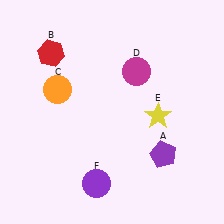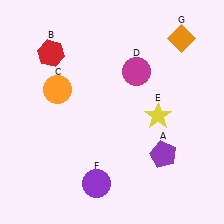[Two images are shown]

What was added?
An orange diamond (G) was added in Image 2.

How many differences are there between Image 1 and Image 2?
There is 1 difference between the two images.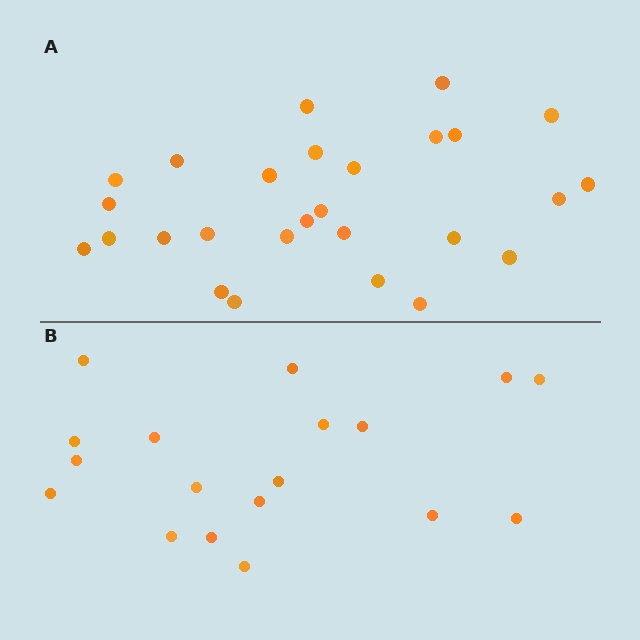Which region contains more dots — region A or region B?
Region A (the top region) has more dots.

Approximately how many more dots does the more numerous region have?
Region A has roughly 8 or so more dots than region B.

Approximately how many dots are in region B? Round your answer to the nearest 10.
About 20 dots. (The exact count is 18, which rounds to 20.)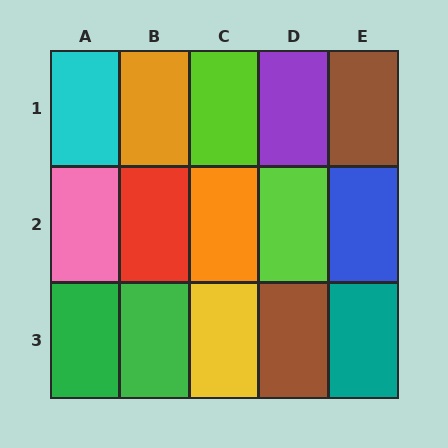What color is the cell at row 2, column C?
Orange.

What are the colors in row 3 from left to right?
Green, green, yellow, brown, teal.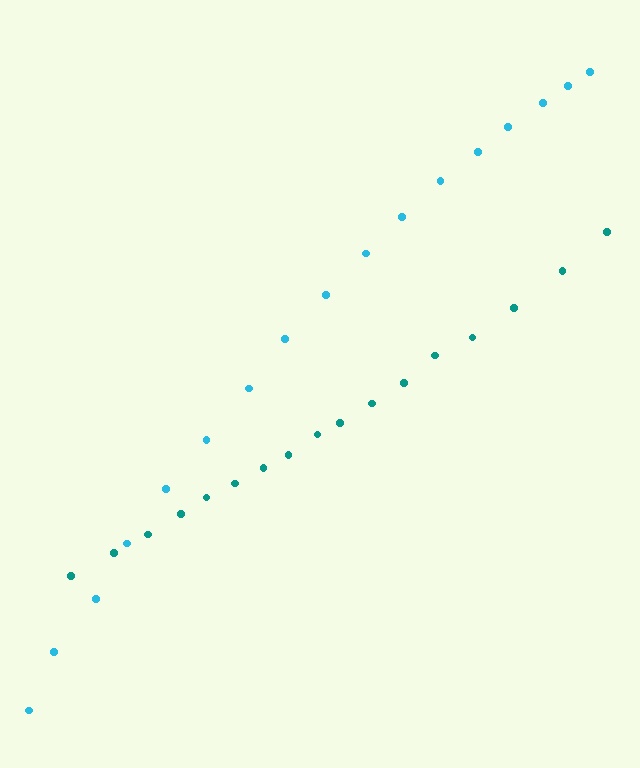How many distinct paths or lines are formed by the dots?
There are 2 distinct paths.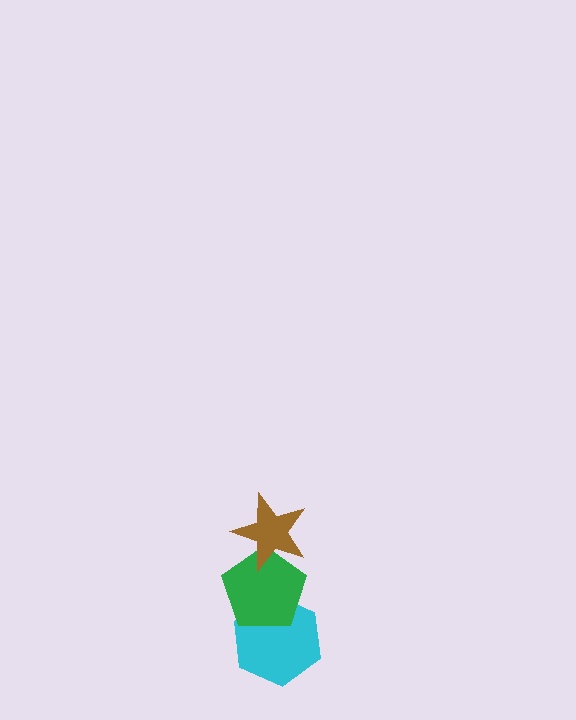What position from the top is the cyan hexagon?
The cyan hexagon is 3rd from the top.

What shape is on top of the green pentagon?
The brown star is on top of the green pentagon.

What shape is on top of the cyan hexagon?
The green pentagon is on top of the cyan hexagon.